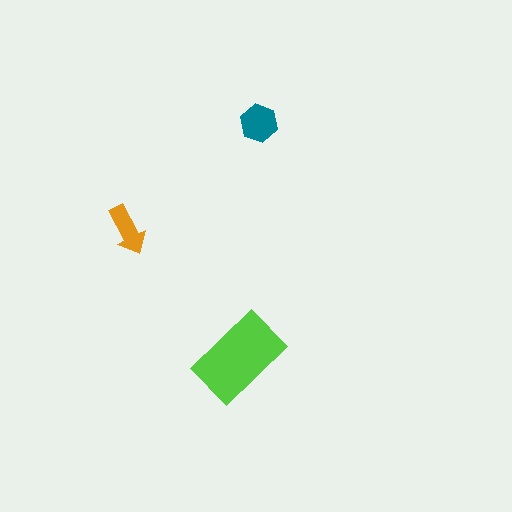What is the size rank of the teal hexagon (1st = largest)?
2nd.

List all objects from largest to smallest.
The lime rectangle, the teal hexagon, the orange arrow.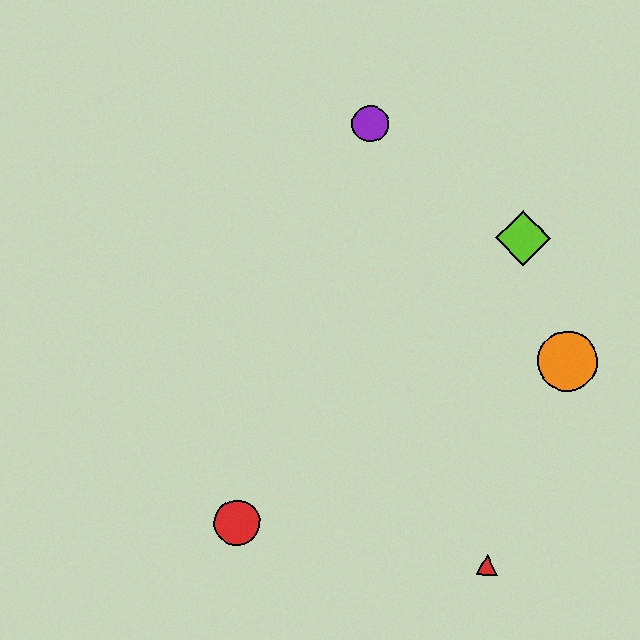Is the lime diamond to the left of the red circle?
No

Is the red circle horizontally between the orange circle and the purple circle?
No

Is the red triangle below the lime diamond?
Yes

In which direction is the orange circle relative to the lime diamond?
The orange circle is below the lime diamond.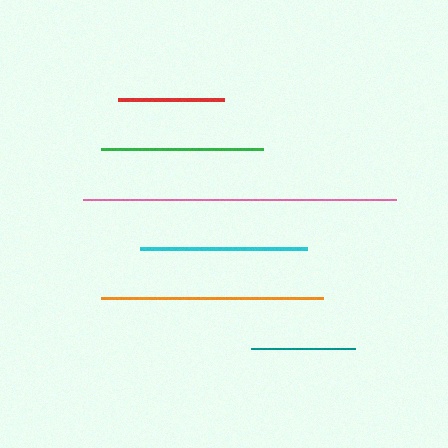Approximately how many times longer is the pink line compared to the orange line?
The pink line is approximately 1.4 times the length of the orange line.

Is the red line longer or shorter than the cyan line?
The cyan line is longer than the red line.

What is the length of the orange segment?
The orange segment is approximately 223 pixels long.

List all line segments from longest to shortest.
From longest to shortest: pink, orange, cyan, green, red, teal.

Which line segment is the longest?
The pink line is the longest at approximately 313 pixels.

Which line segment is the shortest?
The teal line is the shortest at approximately 104 pixels.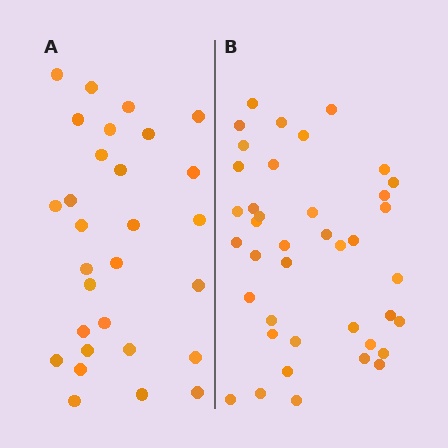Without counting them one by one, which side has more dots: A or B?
Region B (the right region) has more dots.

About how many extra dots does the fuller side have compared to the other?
Region B has roughly 12 or so more dots than region A.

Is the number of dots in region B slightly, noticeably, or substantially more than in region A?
Region B has noticeably more, but not dramatically so. The ratio is roughly 1.4 to 1.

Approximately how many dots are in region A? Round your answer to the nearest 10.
About 30 dots. (The exact count is 29, which rounds to 30.)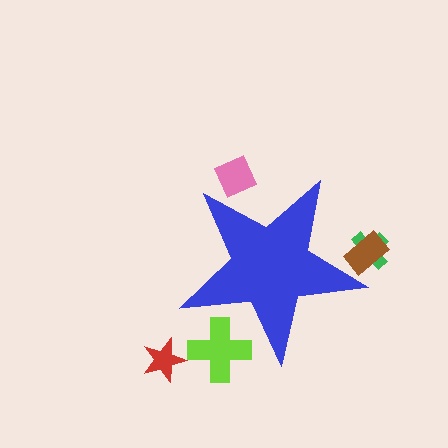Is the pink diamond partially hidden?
Yes, the pink diamond is partially hidden behind the blue star.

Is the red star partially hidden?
No, the red star is fully visible.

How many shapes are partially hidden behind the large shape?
4 shapes are partially hidden.